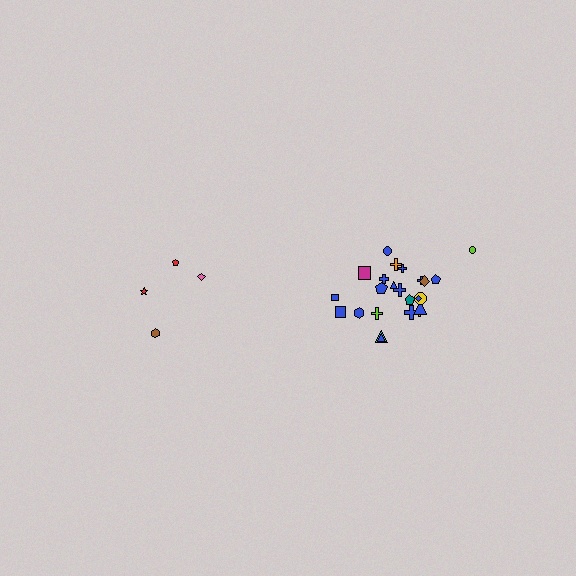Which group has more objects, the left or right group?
The right group.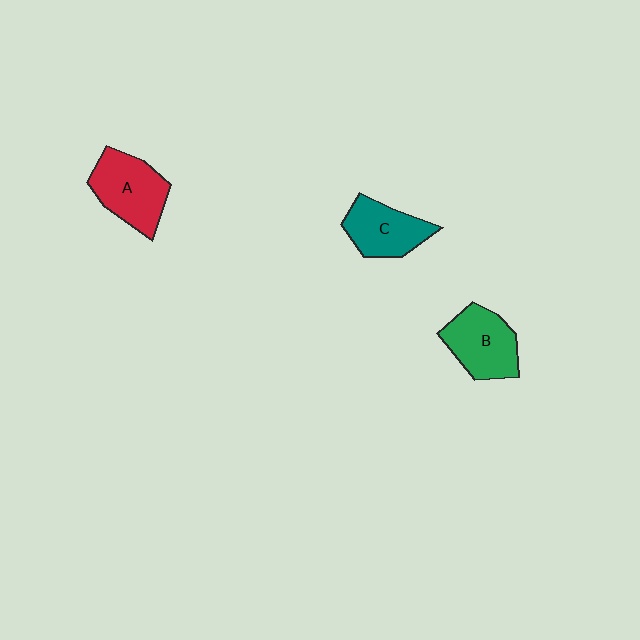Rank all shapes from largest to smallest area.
From largest to smallest: A (red), B (green), C (teal).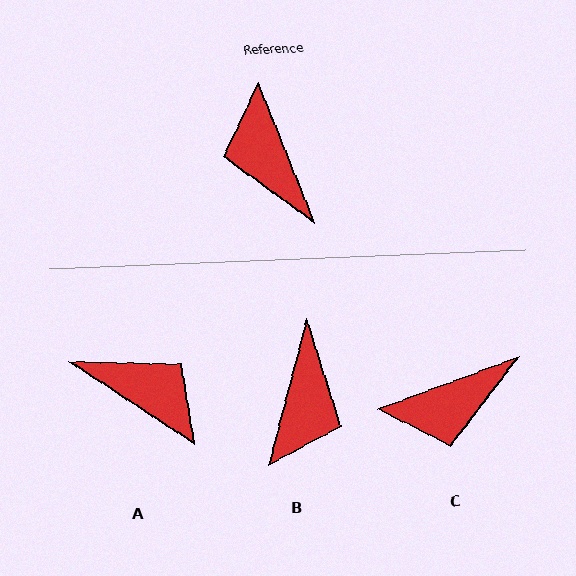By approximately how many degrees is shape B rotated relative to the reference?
Approximately 143 degrees counter-clockwise.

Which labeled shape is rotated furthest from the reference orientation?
A, about 145 degrees away.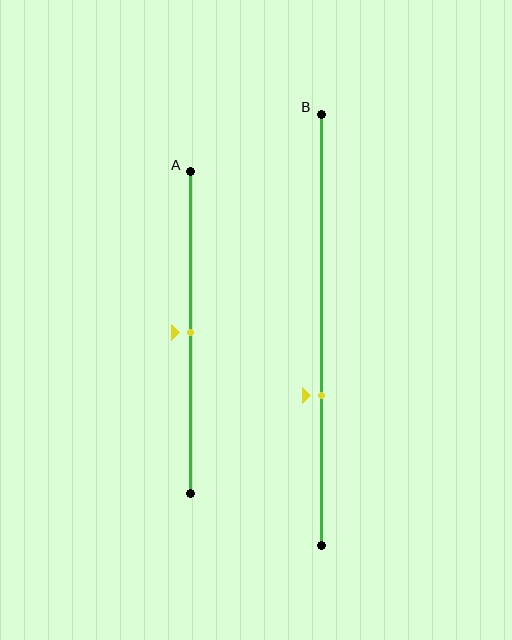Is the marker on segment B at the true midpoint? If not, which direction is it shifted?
No, the marker on segment B is shifted downward by about 15% of the segment length.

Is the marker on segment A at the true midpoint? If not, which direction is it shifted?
Yes, the marker on segment A is at the true midpoint.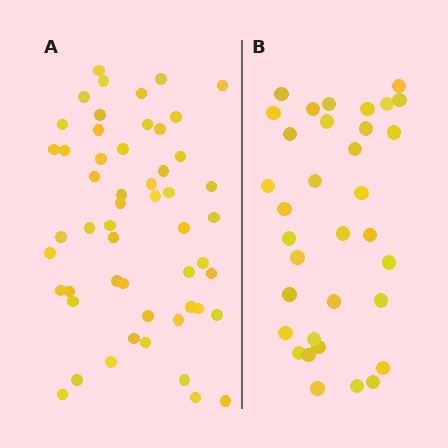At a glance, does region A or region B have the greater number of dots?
Region A (the left region) has more dots.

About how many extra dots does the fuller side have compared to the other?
Region A has approximately 20 more dots than region B.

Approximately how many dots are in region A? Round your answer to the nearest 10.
About 50 dots. (The exact count is 53, which rounds to 50.)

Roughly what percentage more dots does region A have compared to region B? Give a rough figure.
About 55% more.